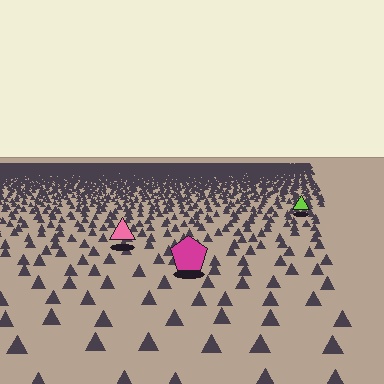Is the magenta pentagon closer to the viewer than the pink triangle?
Yes. The magenta pentagon is closer — you can tell from the texture gradient: the ground texture is coarser near it.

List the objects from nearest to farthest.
From nearest to farthest: the magenta pentagon, the pink triangle, the lime triangle.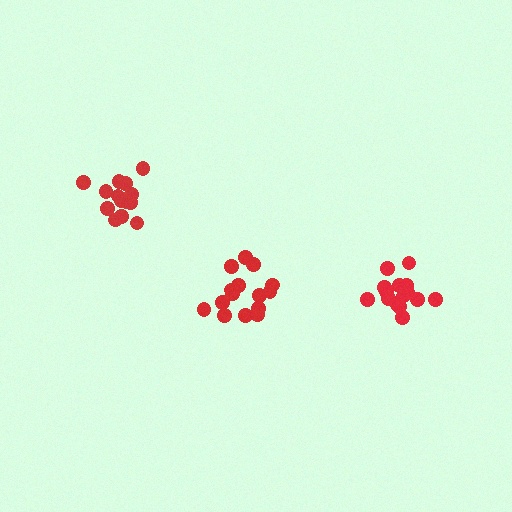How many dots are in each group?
Group 1: 15 dots, Group 2: 15 dots, Group 3: 15 dots (45 total).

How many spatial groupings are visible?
There are 3 spatial groupings.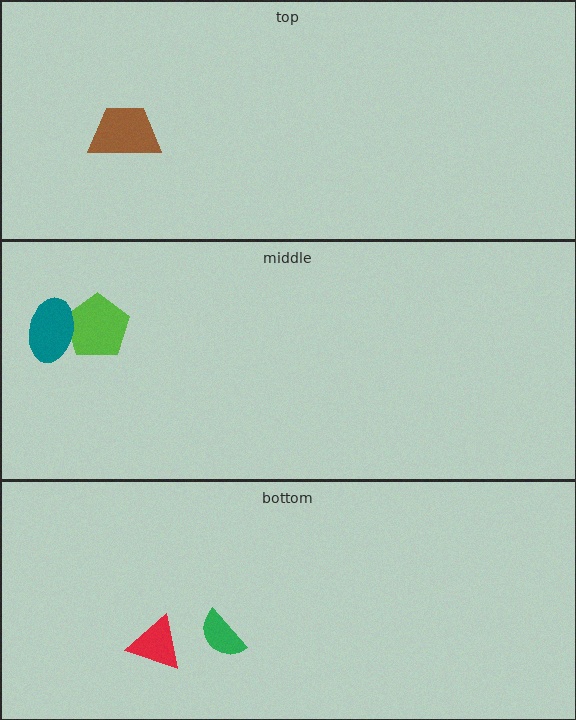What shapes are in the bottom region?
The green semicircle, the red triangle.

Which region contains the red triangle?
The bottom region.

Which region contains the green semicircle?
The bottom region.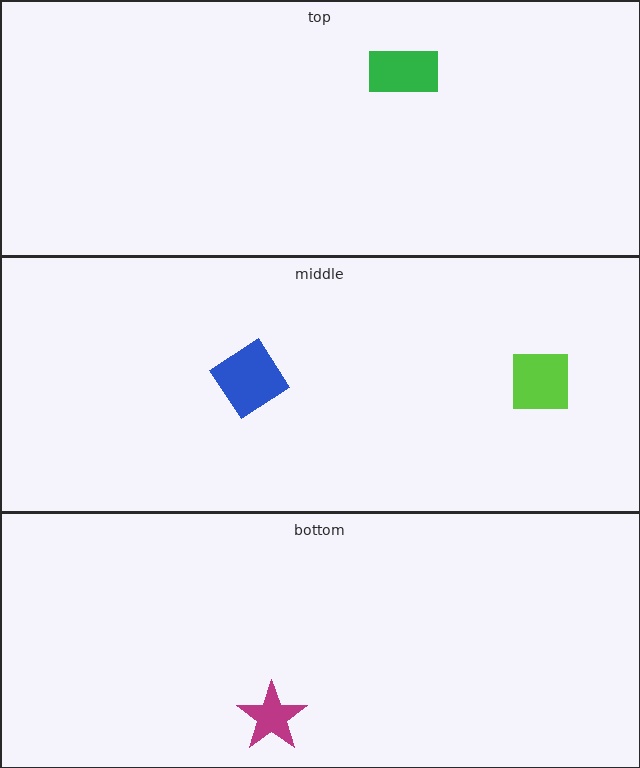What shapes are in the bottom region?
The magenta star.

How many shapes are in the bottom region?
1.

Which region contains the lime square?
The middle region.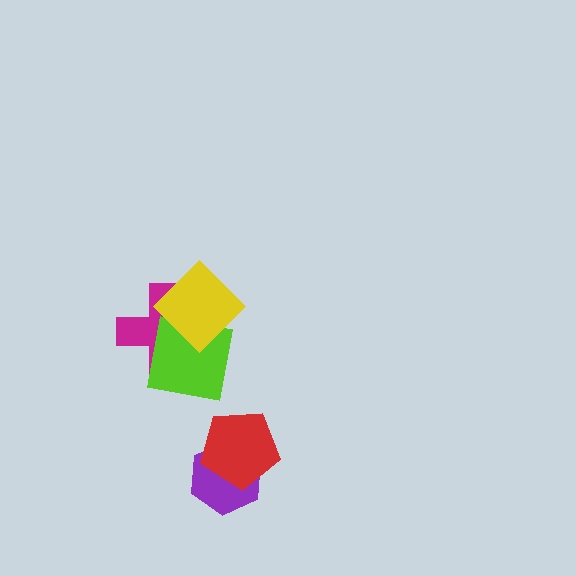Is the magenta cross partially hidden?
Yes, it is partially covered by another shape.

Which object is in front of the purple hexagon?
The red pentagon is in front of the purple hexagon.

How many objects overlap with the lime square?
2 objects overlap with the lime square.